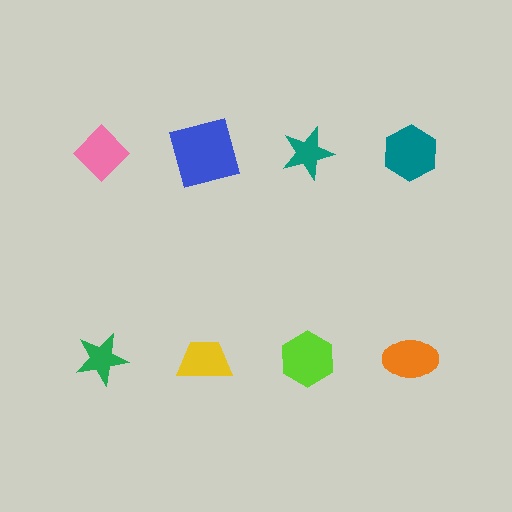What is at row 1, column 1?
A pink diamond.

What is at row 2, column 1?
A green star.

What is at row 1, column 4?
A teal hexagon.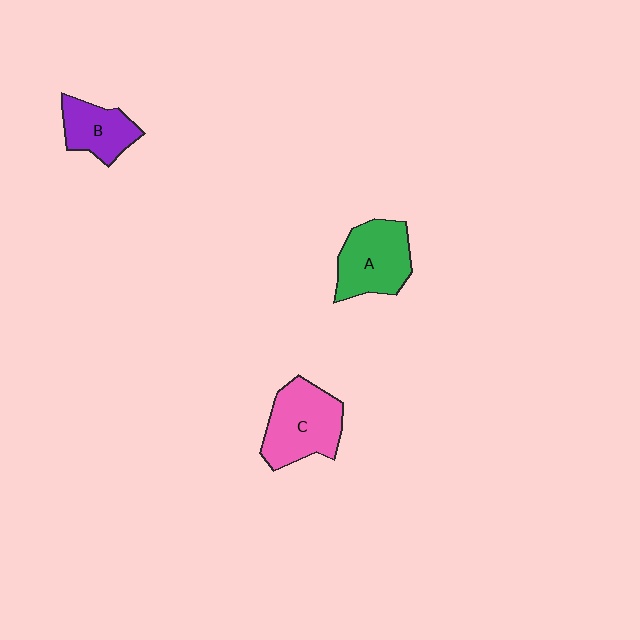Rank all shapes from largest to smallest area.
From largest to smallest: C (pink), A (green), B (purple).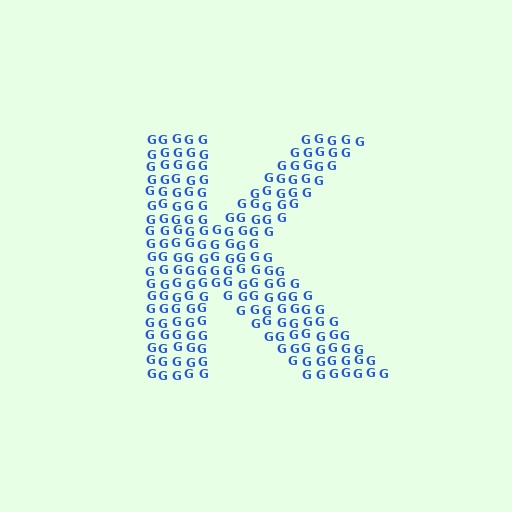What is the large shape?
The large shape is the letter K.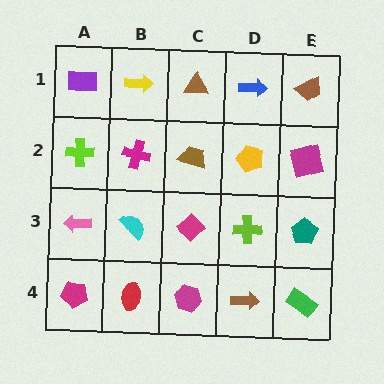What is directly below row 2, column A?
A pink arrow.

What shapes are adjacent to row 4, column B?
A cyan semicircle (row 3, column B), a magenta pentagon (row 4, column A), a magenta hexagon (row 4, column C).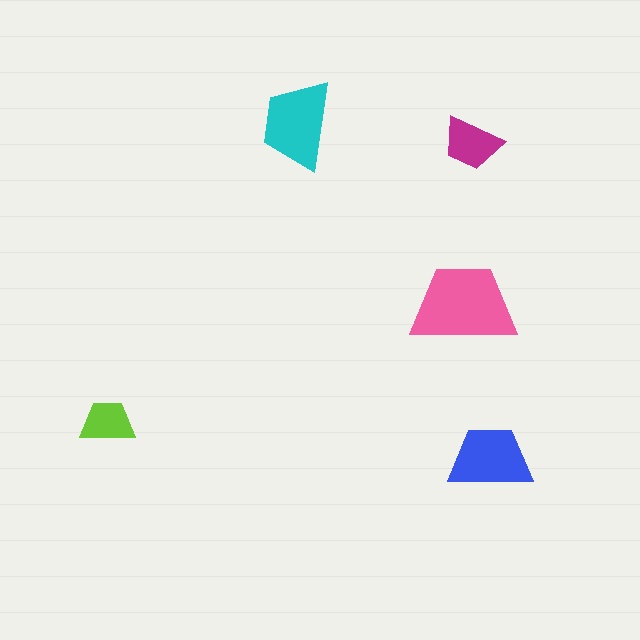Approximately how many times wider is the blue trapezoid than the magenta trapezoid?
About 1.5 times wider.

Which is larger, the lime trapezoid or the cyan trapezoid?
The cyan one.